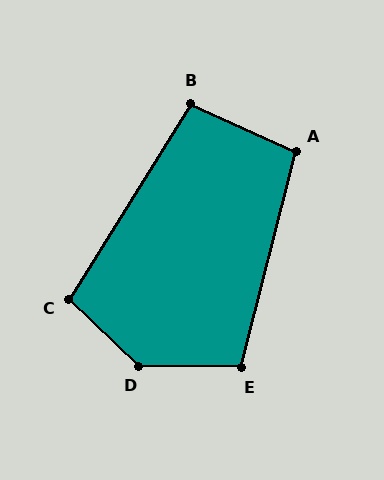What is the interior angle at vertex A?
Approximately 100 degrees (obtuse).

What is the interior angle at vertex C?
Approximately 102 degrees (obtuse).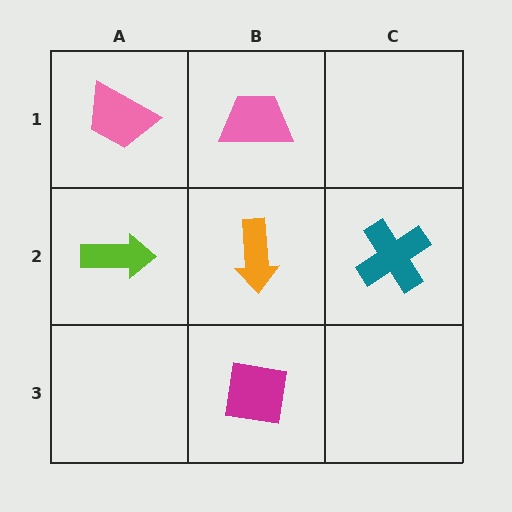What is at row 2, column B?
An orange arrow.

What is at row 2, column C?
A teal cross.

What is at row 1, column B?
A pink trapezoid.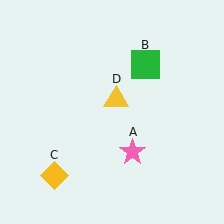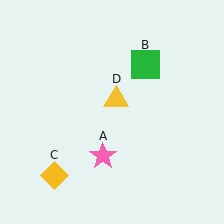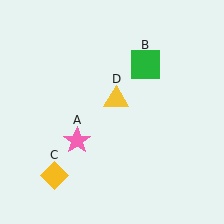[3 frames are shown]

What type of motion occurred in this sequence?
The pink star (object A) rotated clockwise around the center of the scene.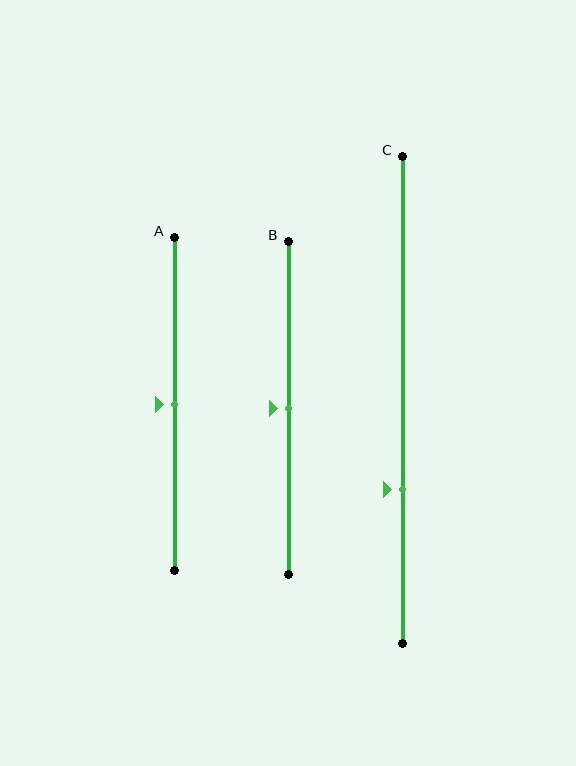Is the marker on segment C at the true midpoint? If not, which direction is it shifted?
No, the marker on segment C is shifted downward by about 18% of the segment length.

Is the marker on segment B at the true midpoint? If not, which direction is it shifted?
Yes, the marker on segment B is at the true midpoint.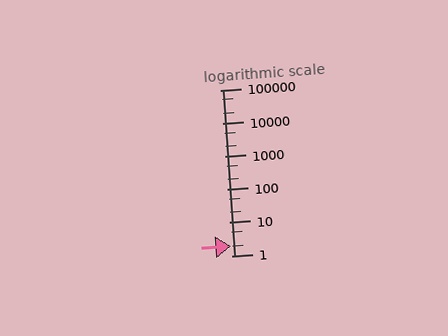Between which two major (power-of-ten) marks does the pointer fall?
The pointer is between 1 and 10.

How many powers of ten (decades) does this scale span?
The scale spans 5 decades, from 1 to 100000.